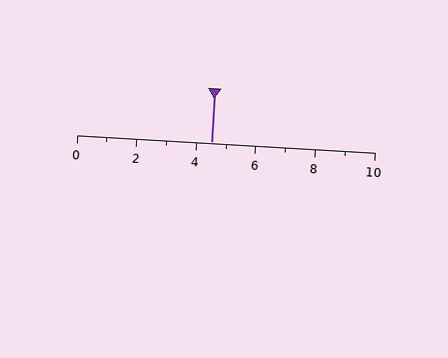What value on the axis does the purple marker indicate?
The marker indicates approximately 4.5.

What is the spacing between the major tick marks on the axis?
The major ticks are spaced 2 apart.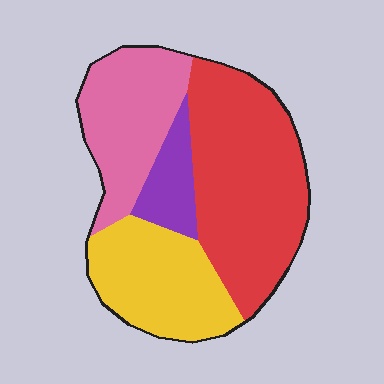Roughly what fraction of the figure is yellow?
Yellow takes up about one quarter (1/4) of the figure.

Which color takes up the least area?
Purple, at roughly 10%.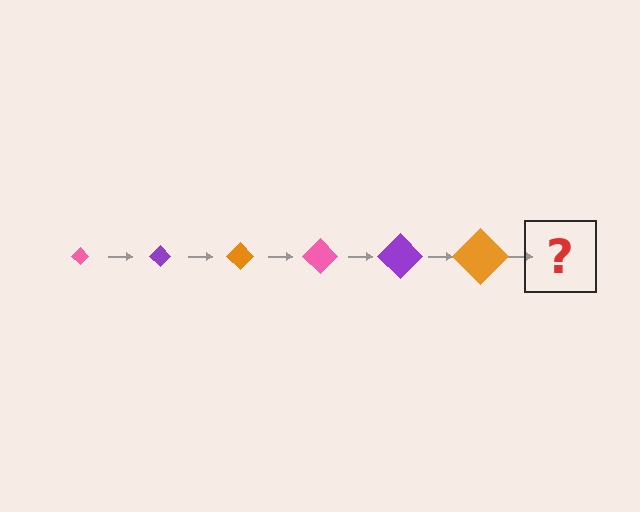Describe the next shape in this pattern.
It should be a pink diamond, larger than the previous one.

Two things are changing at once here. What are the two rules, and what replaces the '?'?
The two rules are that the diamond grows larger each step and the color cycles through pink, purple, and orange. The '?' should be a pink diamond, larger than the previous one.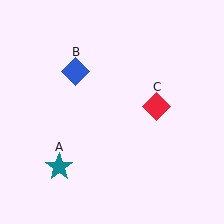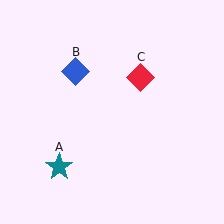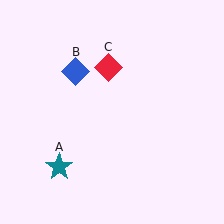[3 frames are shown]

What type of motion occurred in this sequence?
The red diamond (object C) rotated counterclockwise around the center of the scene.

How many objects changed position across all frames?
1 object changed position: red diamond (object C).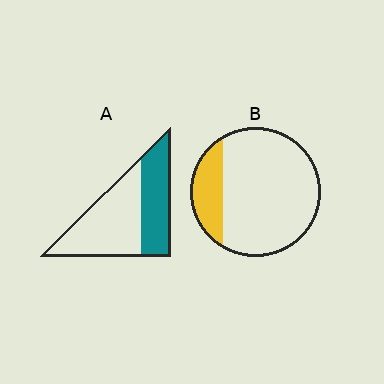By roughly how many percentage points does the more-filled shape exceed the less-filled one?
By roughly 20 percentage points (A over B).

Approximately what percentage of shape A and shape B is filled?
A is approximately 40% and B is approximately 20%.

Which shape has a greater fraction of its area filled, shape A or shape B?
Shape A.